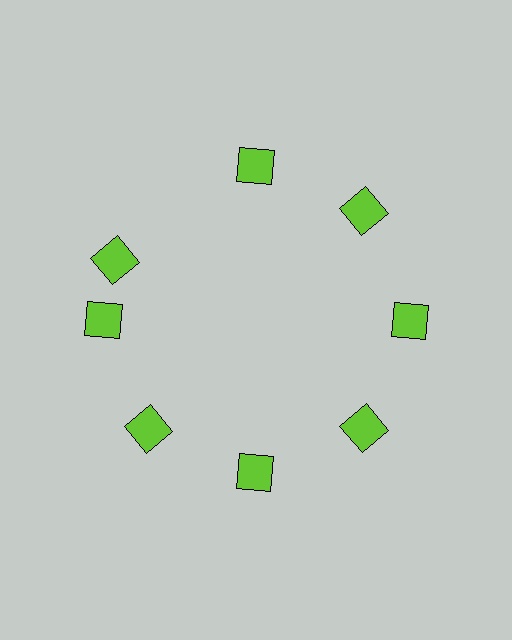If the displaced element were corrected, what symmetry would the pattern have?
It would have 8-fold rotational symmetry — the pattern would map onto itself every 45 degrees.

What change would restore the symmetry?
The symmetry would be restored by rotating it back into even spacing with its neighbors so that all 8 diamonds sit at equal angles and equal distance from the center.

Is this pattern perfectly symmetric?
No. The 8 lime diamonds are arranged in a ring, but one element near the 10 o'clock position is rotated out of alignment along the ring, breaking the 8-fold rotational symmetry.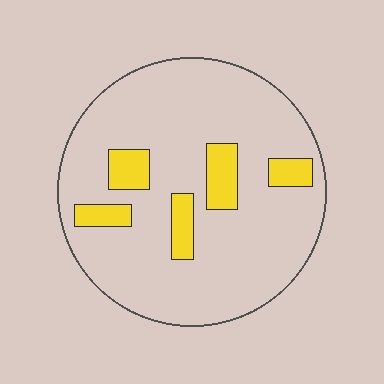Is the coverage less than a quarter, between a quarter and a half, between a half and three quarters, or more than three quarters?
Less than a quarter.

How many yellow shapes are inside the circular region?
5.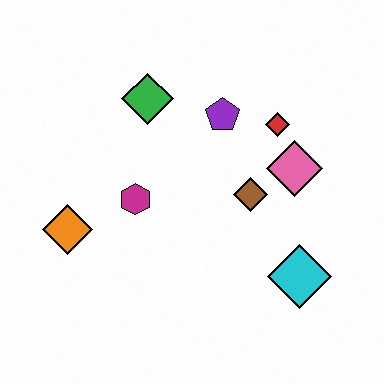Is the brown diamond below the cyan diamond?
No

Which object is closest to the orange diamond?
The magenta hexagon is closest to the orange diamond.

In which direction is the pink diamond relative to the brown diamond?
The pink diamond is to the right of the brown diamond.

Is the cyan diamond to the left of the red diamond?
No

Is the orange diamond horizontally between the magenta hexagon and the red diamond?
No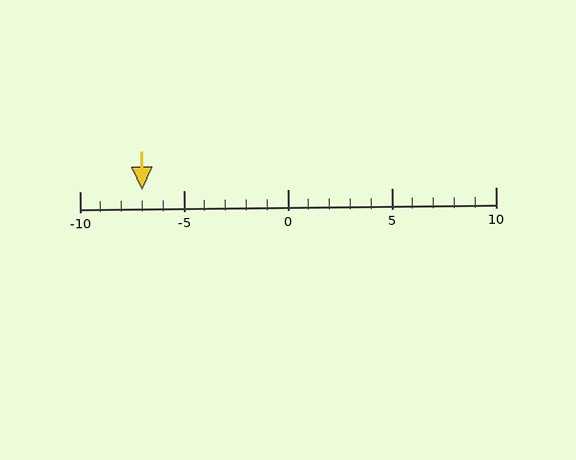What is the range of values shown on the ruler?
The ruler shows values from -10 to 10.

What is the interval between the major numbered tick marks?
The major tick marks are spaced 5 units apart.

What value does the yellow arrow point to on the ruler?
The yellow arrow points to approximately -7.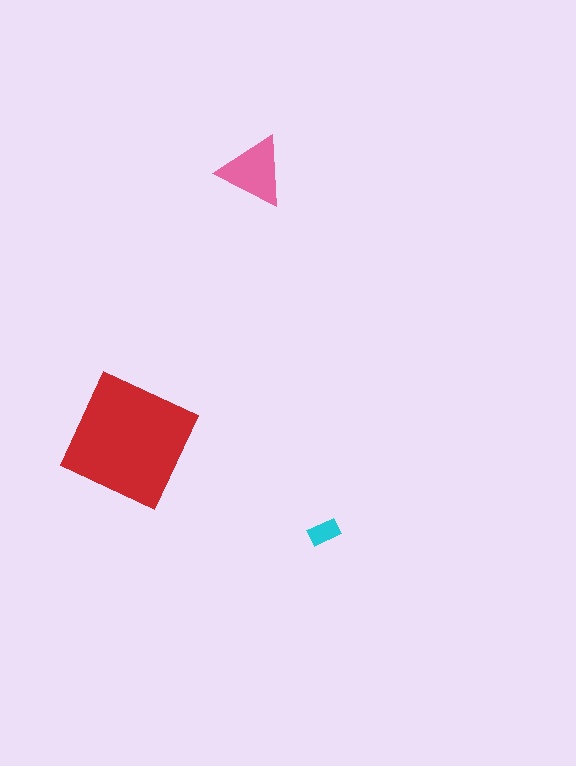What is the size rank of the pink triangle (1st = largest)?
2nd.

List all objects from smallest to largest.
The cyan rectangle, the pink triangle, the red square.